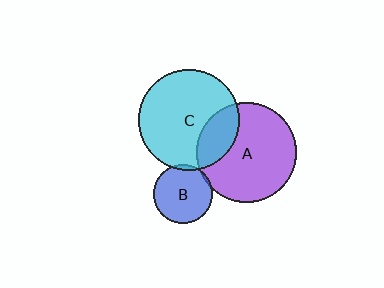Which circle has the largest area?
Circle C (cyan).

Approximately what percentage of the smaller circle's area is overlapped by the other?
Approximately 25%.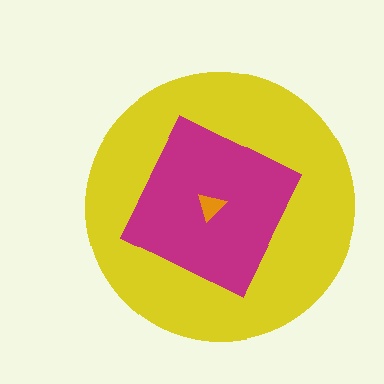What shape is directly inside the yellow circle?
The magenta square.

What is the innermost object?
The orange triangle.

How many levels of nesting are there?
3.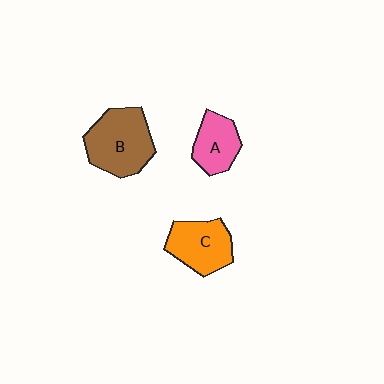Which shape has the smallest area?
Shape A (pink).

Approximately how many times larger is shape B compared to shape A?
Approximately 1.6 times.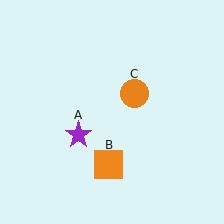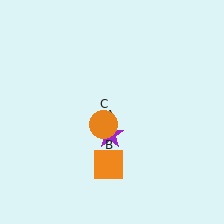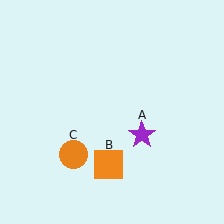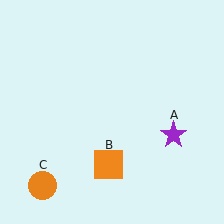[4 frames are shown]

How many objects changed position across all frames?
2 objects changed position: purple star (object A), orange circle (object C).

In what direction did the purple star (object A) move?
The purple star (object A) moved right.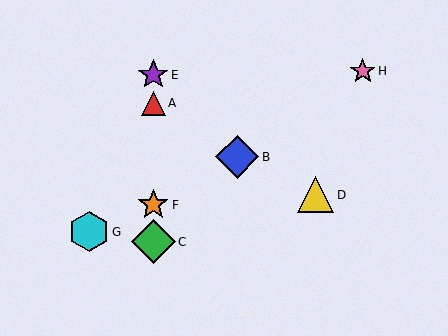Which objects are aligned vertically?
Objects A, C, E, F are aligned vertically.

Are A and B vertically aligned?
No, A is at x≈153 and B is at x≈237.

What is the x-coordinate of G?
Object G is at x≈89.